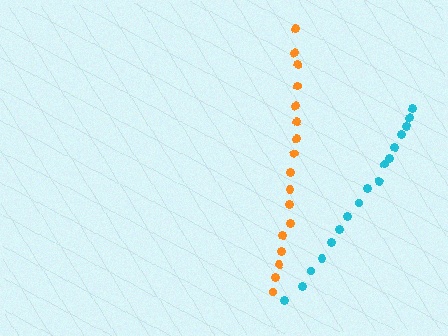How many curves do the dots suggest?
There are 2 distinct paths.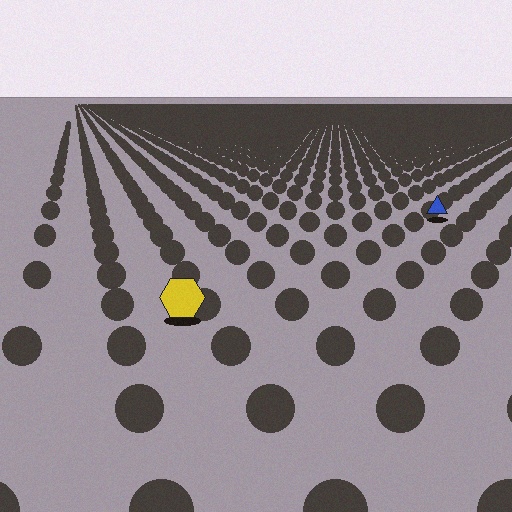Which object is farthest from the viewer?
The blue triangle is farthest from the viewer. It appears smaller and the ground texture around it is denser.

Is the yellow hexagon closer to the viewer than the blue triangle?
Yes. The yellow hexagon is closer — you can tell from the texture gradient: the ground texture is coarser near it.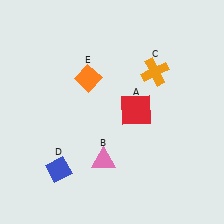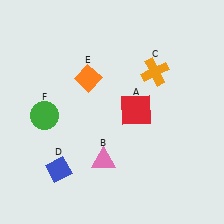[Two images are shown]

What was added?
A green circle (F) was added in Image 2.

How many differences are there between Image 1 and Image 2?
There is 1 difference between the two images.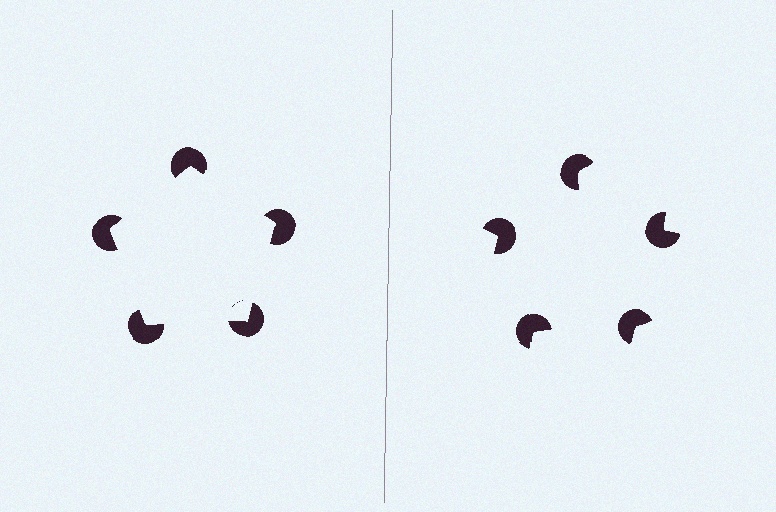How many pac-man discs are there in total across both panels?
10 — 5 on each side.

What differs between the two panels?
The pac-man discs are positioned identically on both sides; only the wedge orientations differ. On the left they align to a pentagon; on the right they are misaligned.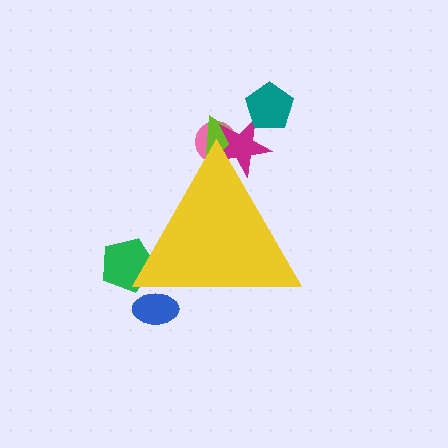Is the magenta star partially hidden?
Yes, the magenta star is partially hidden behind the yellow triangle.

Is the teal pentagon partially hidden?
No, the teal pentagon is fully visible.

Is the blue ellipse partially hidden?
Yes, the blue ellipse is partially hidden behind the yellow triangle.